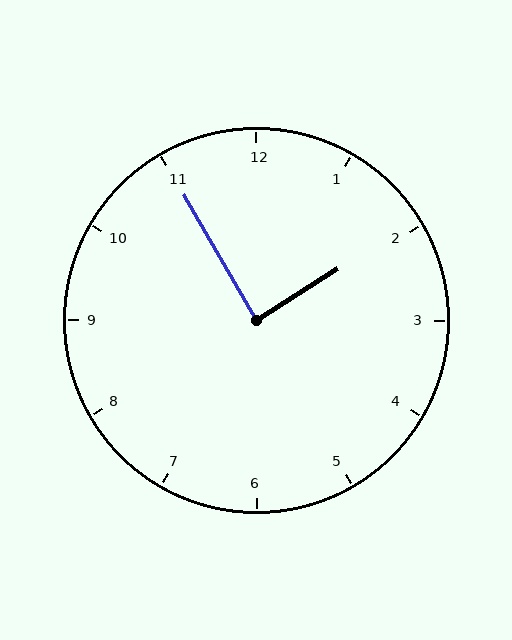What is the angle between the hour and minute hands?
Approximately 88 degrees.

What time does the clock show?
1:55.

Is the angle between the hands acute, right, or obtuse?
It is right.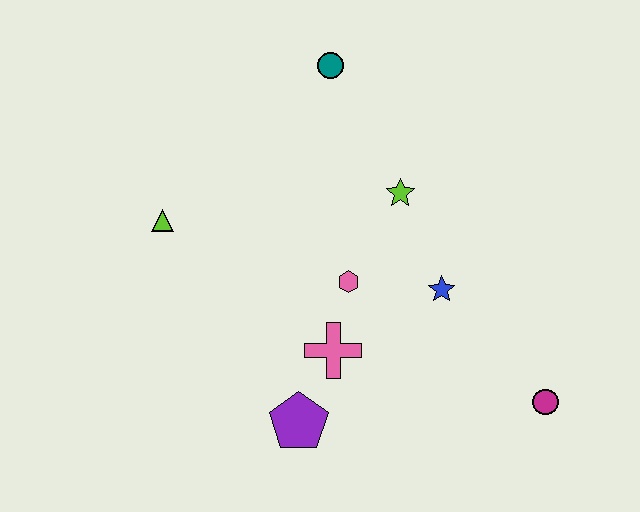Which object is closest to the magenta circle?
The blue star is closest to the magenta circle.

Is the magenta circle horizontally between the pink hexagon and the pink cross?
No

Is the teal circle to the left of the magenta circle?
Yes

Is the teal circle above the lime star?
Yes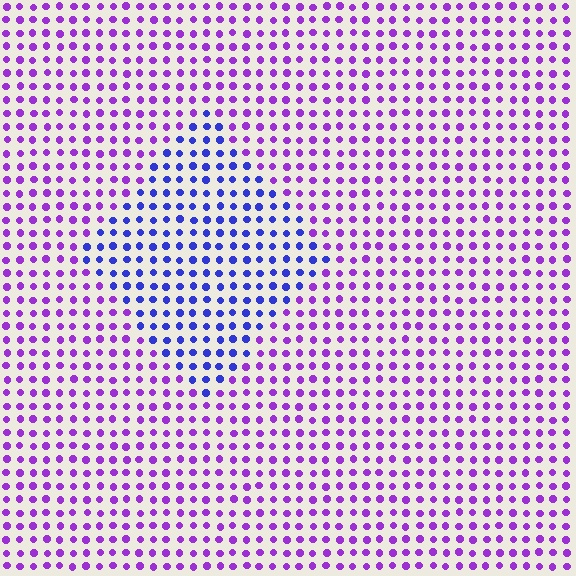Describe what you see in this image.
The image is filled with small purple elements in a uniform arrangement. A diamond-shaped region is visible where the elements are tinted to a slightly different hue, forming a subtle color boundary.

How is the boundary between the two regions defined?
The boundary is defined purely by a slight shift in hue (about 43 degrees). Spacing, size, and orientation are identical on both sides.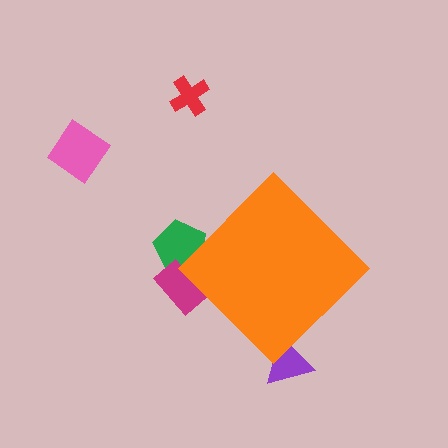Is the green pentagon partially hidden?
Yes, the green pentagon is partially hidden behind the orange diamond.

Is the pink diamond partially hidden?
No, the pink diamond is fully visible.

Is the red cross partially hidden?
No, the red cross is fully visible.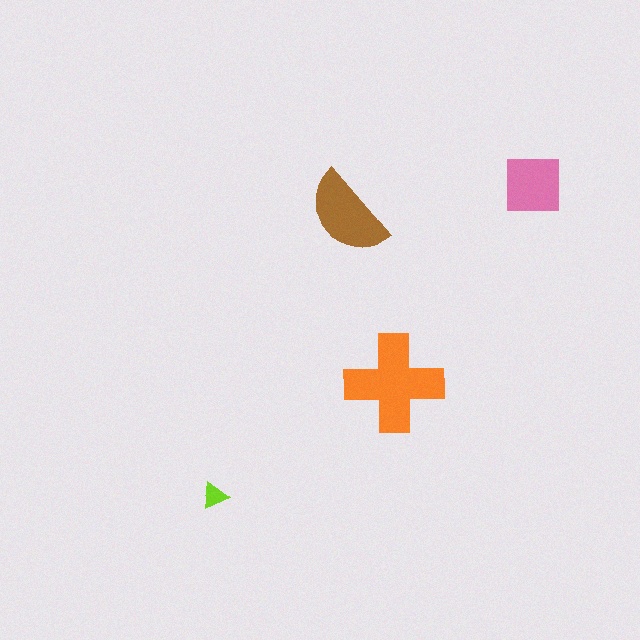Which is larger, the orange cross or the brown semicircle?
The orange cross.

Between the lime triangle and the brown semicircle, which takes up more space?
The brown semicircle.